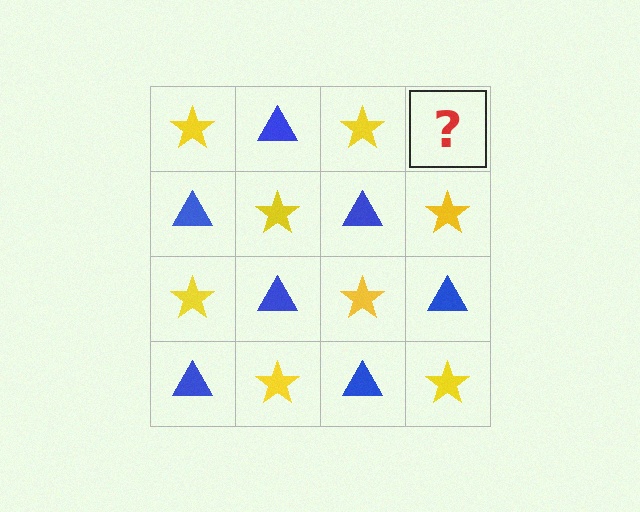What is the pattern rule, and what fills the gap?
The rule is that it alternates yellow star and blue triangle in a checkerboard pattern. The gap should be filled with a blue triangle.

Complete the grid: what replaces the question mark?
The question mark should be replaced with a blue triangle.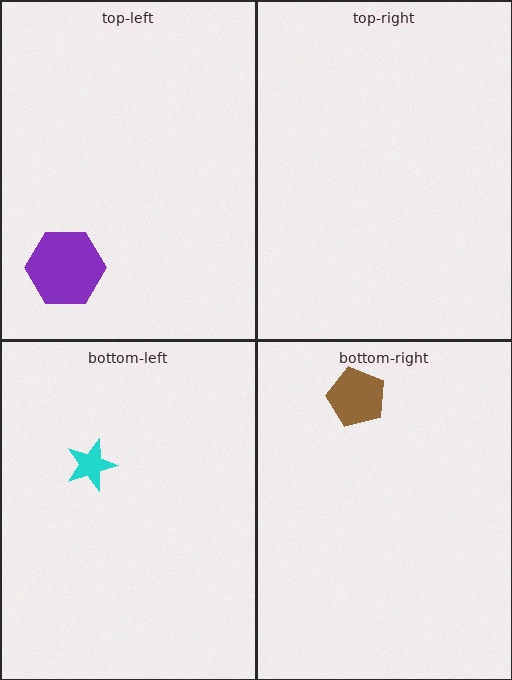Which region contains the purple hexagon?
The top-left region.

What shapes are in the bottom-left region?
The cyan star.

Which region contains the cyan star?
The bottom-left region.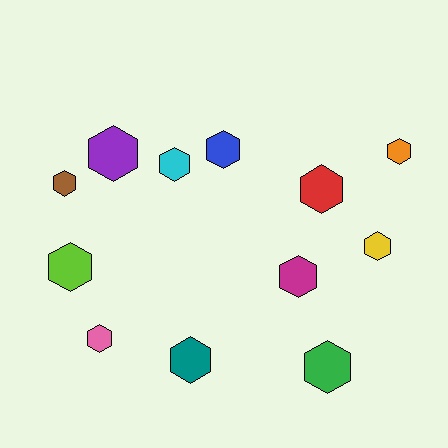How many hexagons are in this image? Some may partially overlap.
There are 12 hexagons.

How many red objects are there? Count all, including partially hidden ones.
There is 1 red object.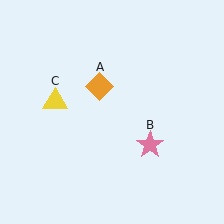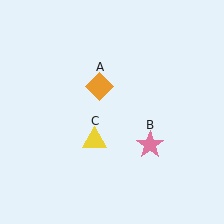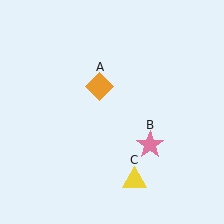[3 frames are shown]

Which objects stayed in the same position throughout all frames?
Orange diamond (object A) and pink star (object B) remained stationary.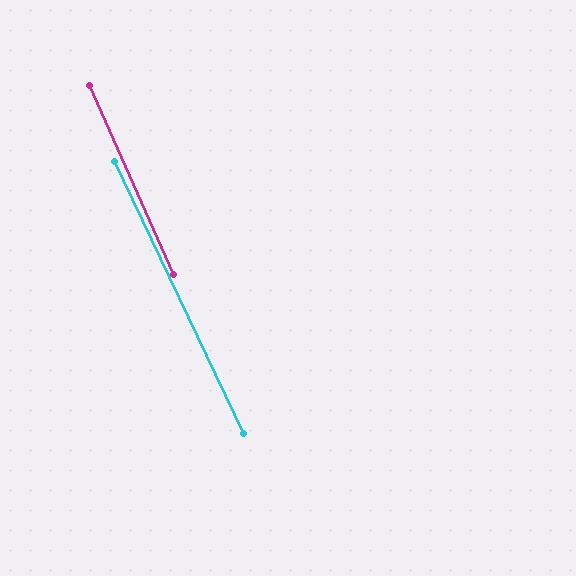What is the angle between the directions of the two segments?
Approximately 1 degree.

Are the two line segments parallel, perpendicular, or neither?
Parallel — their directions differ by only 1.4°.